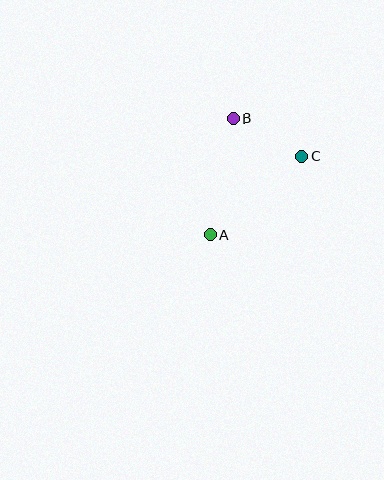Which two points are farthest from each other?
Points A and C are farthest from each other.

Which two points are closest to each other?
Points B and C are closest to each other.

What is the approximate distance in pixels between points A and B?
The distance between A and B is approximately 118 pixels.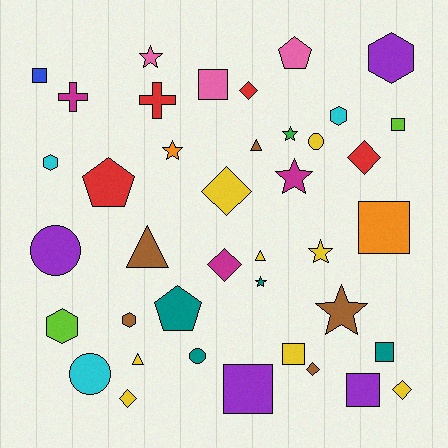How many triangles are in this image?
There are 4 triangles.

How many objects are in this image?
There are 40 objects.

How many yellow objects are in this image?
There are 8 yellow objects.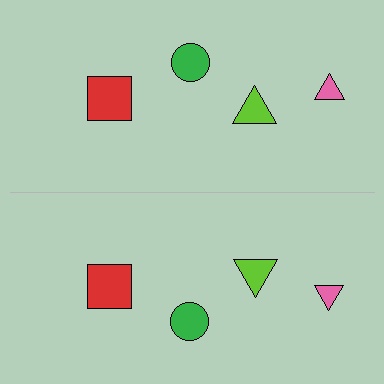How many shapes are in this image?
There are 8 shapes in this image.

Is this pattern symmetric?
Yes, this pattern has bilateral (reflection) symmetry.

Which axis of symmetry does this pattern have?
The pattern has a horizontal axis of symmetry running through the center of the image.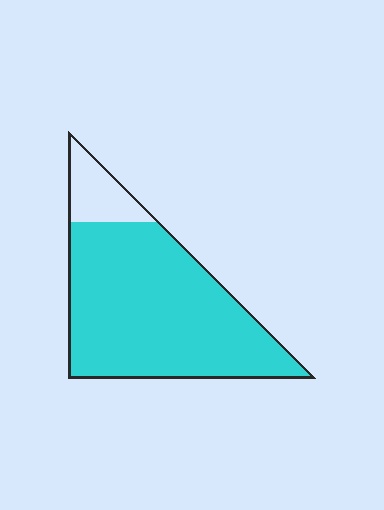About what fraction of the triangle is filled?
About seven eighths (7/8).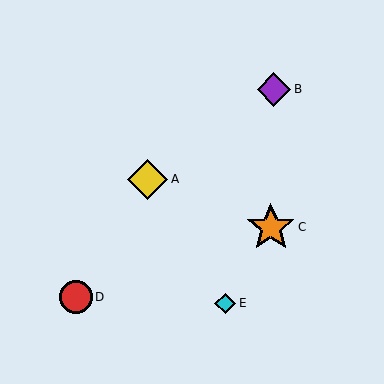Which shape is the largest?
The orange star (labeled C) is the largest.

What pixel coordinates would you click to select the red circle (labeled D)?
Click at (76, 297) to select the red circle D.